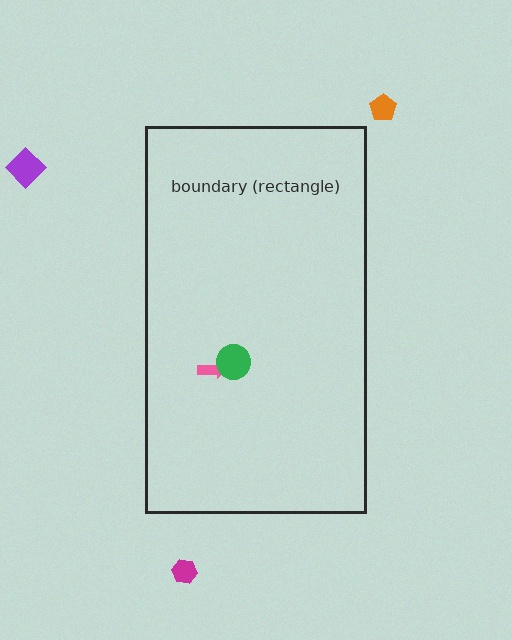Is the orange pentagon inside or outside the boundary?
Outside.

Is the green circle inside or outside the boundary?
Inside.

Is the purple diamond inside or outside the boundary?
Outside.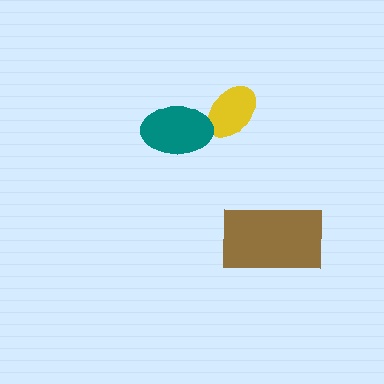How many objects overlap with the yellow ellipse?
1 object overlaps with the yellow ellipse.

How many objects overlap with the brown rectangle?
0 objects overlap with the brown rectangle.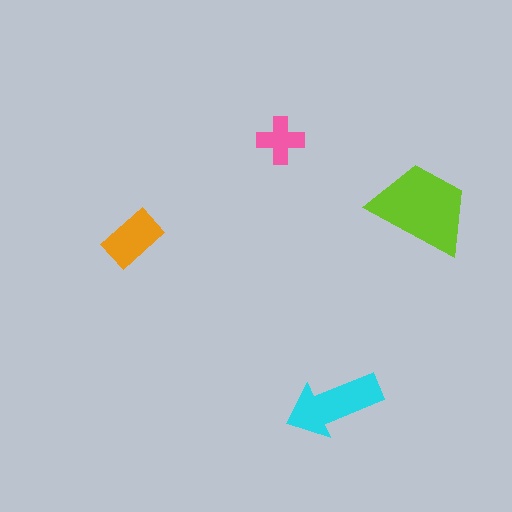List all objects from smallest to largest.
The pink cross, the orange rectangle, the cyan arrow, the lime trapezoid.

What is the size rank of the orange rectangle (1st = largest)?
3rd.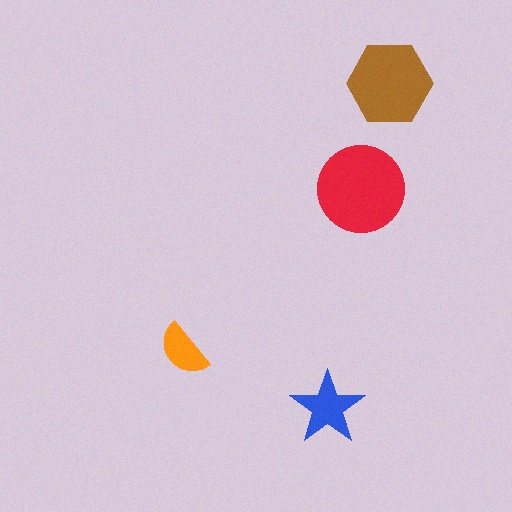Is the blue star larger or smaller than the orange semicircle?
Larger.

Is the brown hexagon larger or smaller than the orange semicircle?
Larger.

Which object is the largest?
The red circle.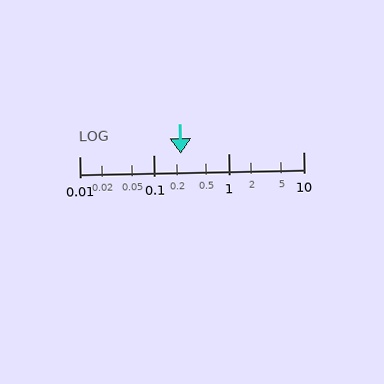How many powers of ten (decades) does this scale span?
The scale spans 3 decades, from 0.01 to 10.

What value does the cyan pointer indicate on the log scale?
The pointer indicates approximately 0.23.